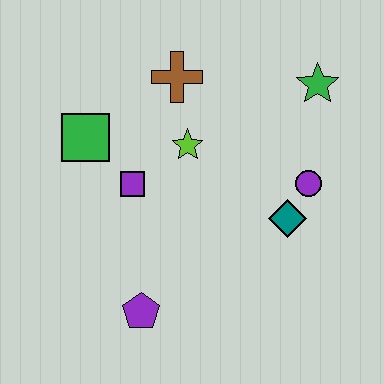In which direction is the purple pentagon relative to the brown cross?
The purple pentagon is below the brown cross.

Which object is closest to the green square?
The purple square is closest to the green square.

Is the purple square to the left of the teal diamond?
Yes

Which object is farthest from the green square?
The green star is farthest from the green square.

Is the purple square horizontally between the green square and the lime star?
Yes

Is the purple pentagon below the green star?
Yes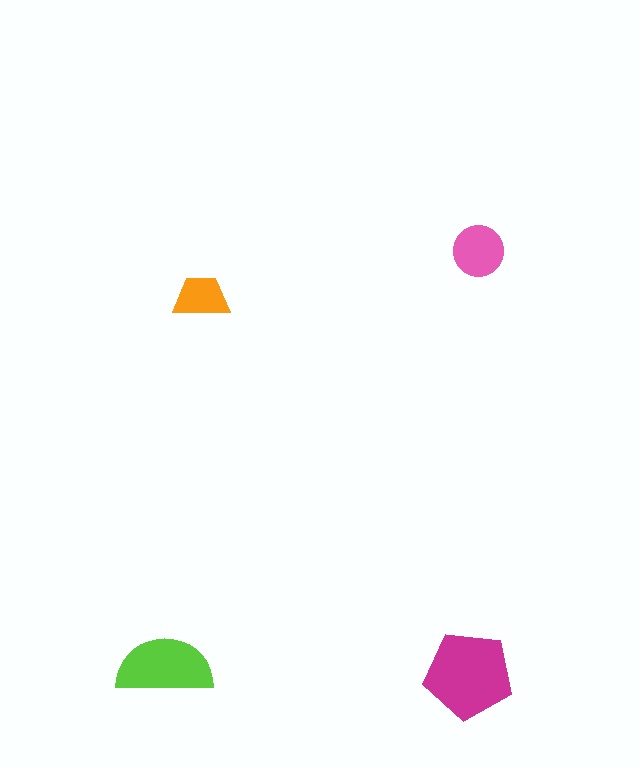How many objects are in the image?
There are 4 objects in the image.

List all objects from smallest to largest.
The orange trapezoid, the pink circle, the lime semicircle, the magenta pentagon.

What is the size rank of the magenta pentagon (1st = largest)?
1st.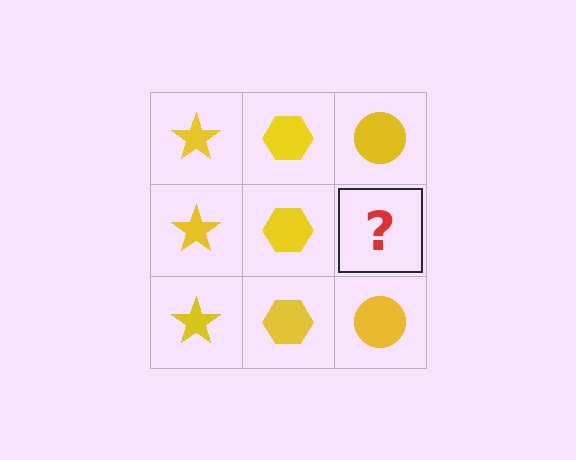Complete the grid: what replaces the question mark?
The question mark should be replaced with a yellow circle.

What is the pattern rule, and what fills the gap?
The rule is that each column has a consistent shape. The gap should be filled with a yellow circle.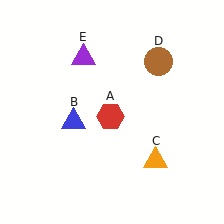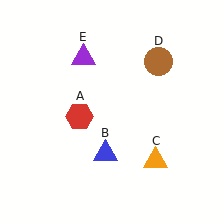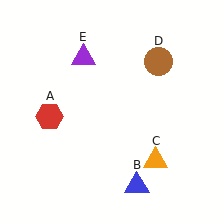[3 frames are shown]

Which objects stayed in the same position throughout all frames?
Orange triangle (object C) and brown circle (object D) and purple triangle (object E) remained stationary.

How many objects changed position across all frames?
2 objects changed position: red hexagon (object A), blue triangle (object B).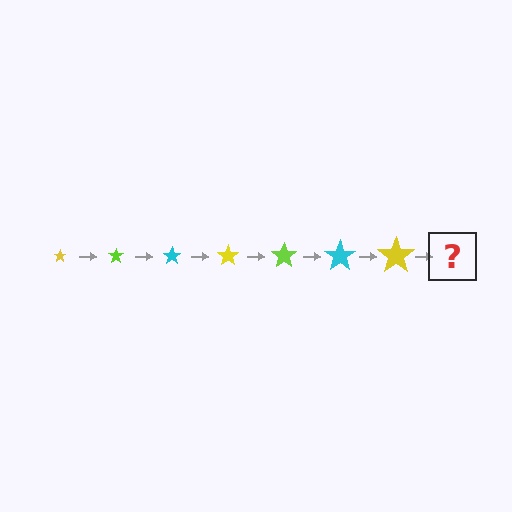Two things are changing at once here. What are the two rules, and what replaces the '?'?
The two rules are that the star grows larger each step and the color cycles through yellow, lime, and cyan. The '?' should be a lime star, larger than the previous one.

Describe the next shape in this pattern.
It should be a lime star, larger than the previous one.